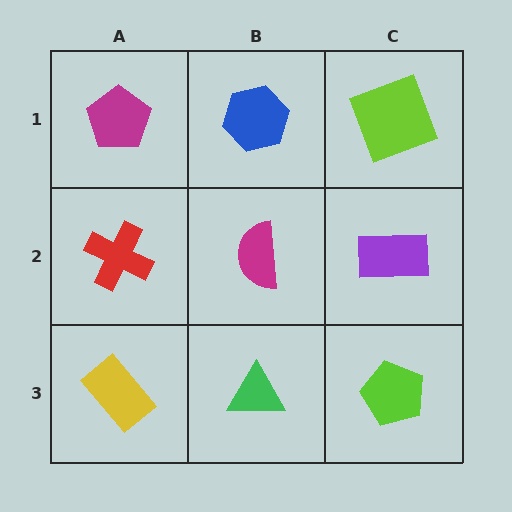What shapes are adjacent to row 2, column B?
A blue hexagon (row 1, column B), a green triangle (row 3, column B), a red cross (row 2, column A), a purple rectangle (row 2, column C).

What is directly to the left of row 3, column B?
A yellow rectangle.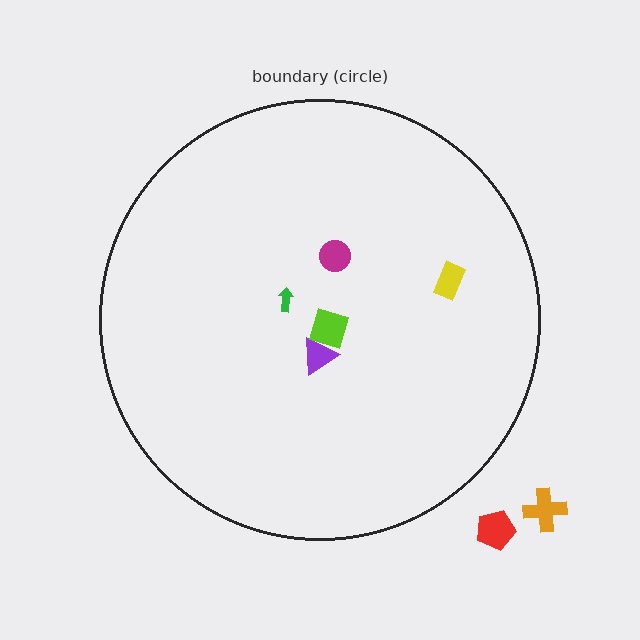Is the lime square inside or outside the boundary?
Inside.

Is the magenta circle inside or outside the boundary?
Inside.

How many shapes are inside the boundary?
5 inside, 2 outside.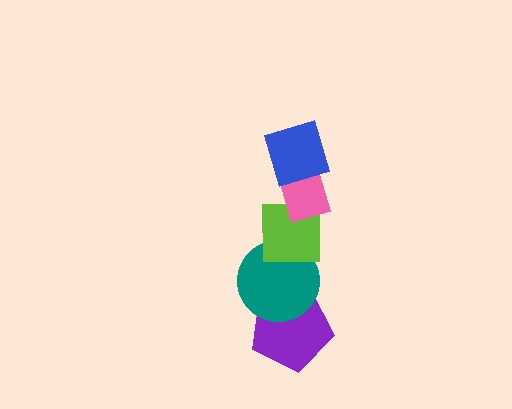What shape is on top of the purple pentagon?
The teal circle is on top of the purple pentagon.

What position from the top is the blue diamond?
The blue diamond is 1st from the top.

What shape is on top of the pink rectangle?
The blue diamond is on top of the pink rectangle.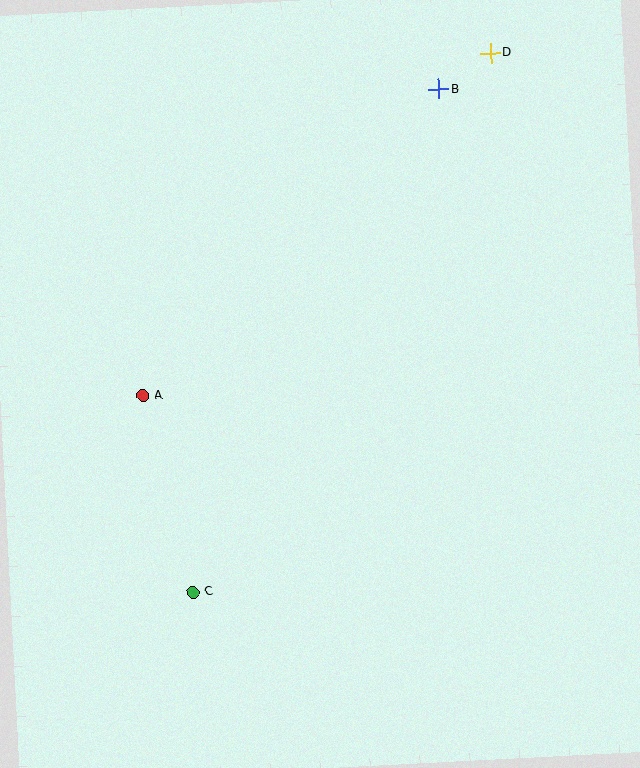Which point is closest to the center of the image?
Point A at (143, 396) is closest to the center.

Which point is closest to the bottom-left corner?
Point C is closest to the bottom-left corner.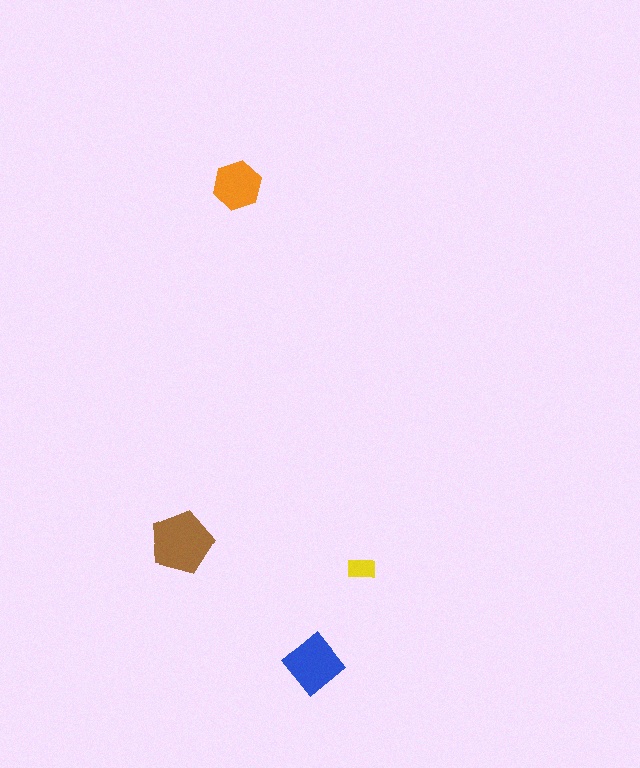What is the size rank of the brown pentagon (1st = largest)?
1st.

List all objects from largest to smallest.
The brown pentagon, the blue diamond, the orange hexagon, the yellow rectangle.